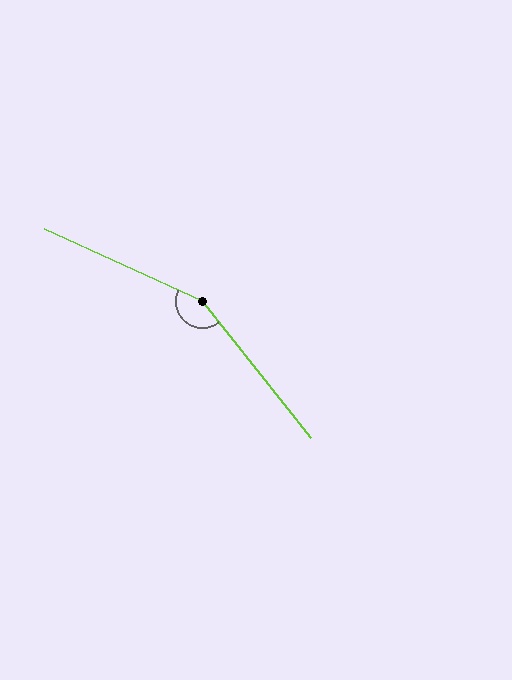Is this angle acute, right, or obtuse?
It is obtuse.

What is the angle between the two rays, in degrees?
Approximately 153 degrees.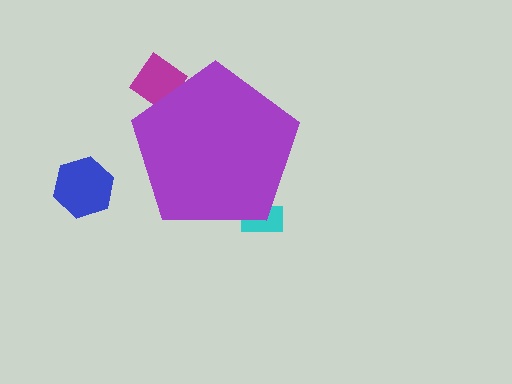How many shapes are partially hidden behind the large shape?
2 shapes are partially hidden.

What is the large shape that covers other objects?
A purple pentagon.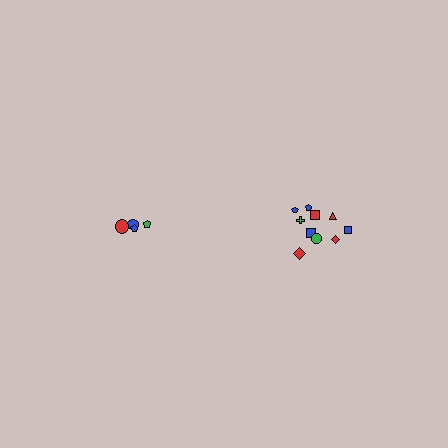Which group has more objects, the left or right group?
The right group.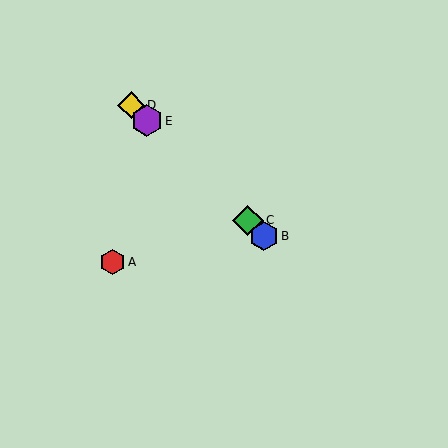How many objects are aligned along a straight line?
4 objects (B, C, D, E) are aligned along a straight line.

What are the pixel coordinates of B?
Object B is at (264, 236).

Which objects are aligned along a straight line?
Objects B, C, D, E are aligned along a straight line.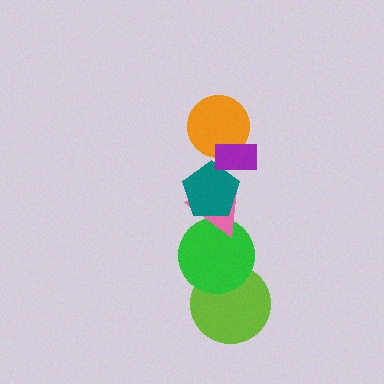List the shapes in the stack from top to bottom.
From top to bottom: the purple rectangle, the orange circle, the teal pentagon, the pink triangle, the green circle, the lime circle.